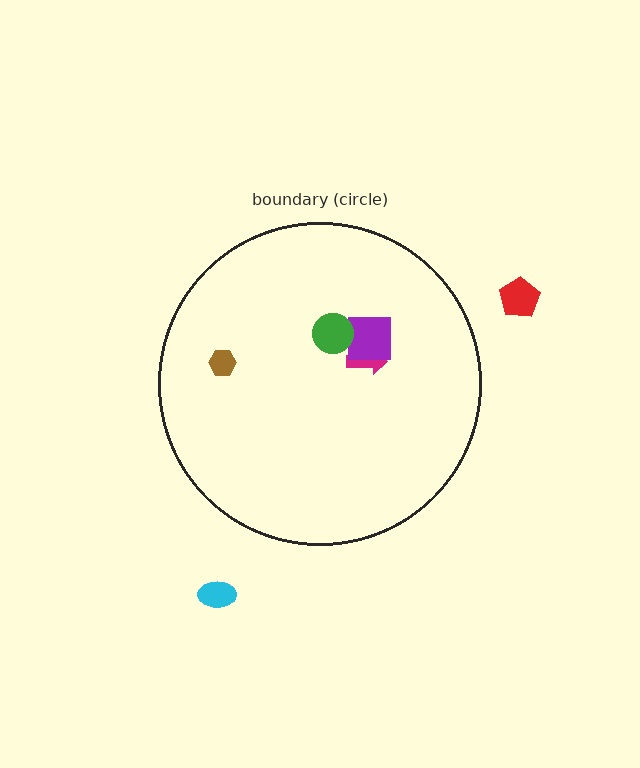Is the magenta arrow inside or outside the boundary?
Inside.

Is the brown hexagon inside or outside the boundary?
Inside.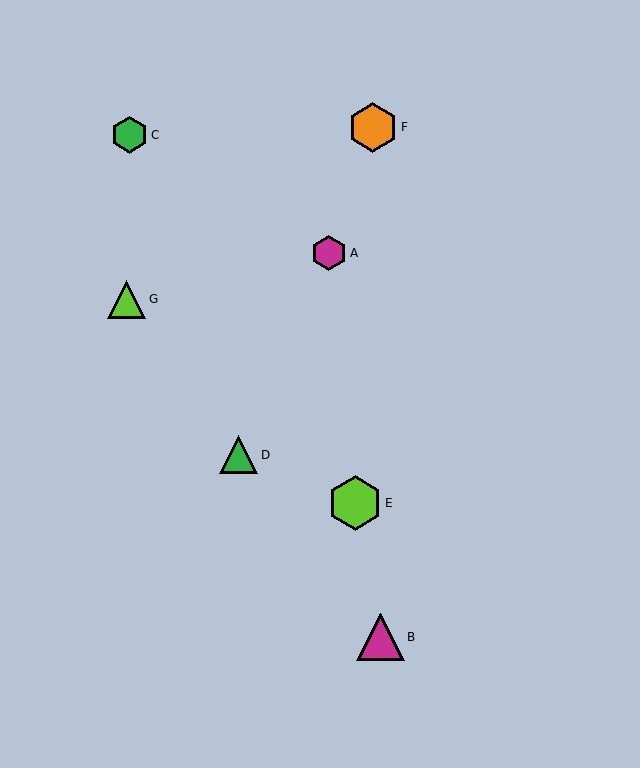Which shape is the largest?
The lime hexagon (labeled E) is the largest.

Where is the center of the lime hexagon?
The center of the lime hexagon is at (355, 503).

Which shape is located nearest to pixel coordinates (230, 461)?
The green triangle (labeled D) at (238, 455) is nearest to that location.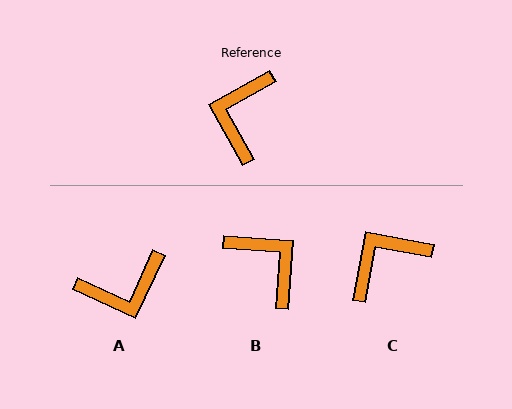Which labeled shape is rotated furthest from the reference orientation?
A, about 126 degrees away.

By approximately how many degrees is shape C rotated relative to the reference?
Approximately 40 degrees clockwise.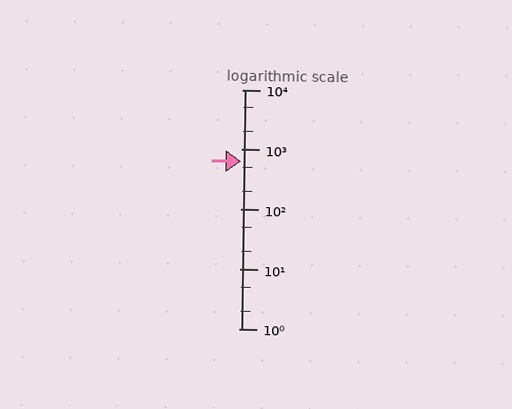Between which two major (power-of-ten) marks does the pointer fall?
The pointer is between 100 and 1000.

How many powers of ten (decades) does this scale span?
The scale spans 4 decades, from 1 to 10000.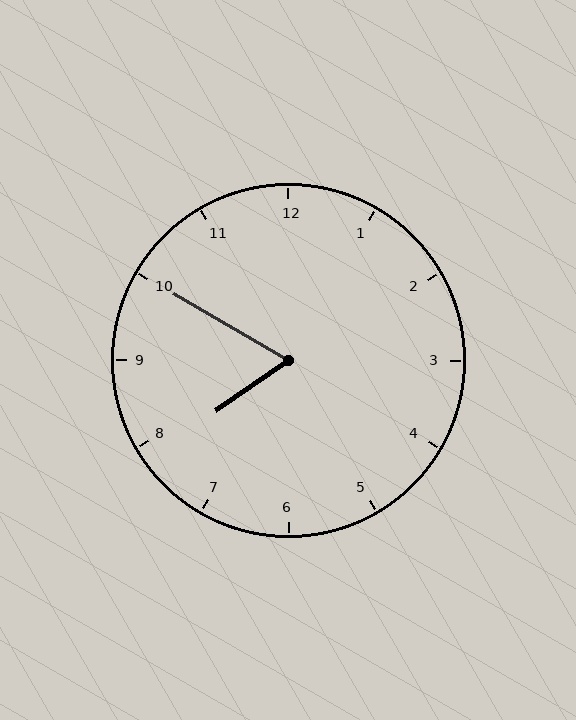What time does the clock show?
7:50.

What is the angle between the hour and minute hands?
Approximately 65 degrees.